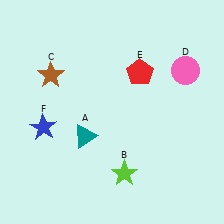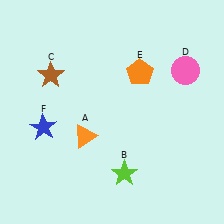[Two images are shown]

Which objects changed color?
A changed from teal to orange. E changed from red to orange.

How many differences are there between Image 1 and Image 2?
There are 2 differences between the two images.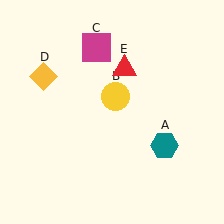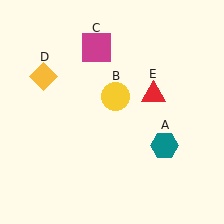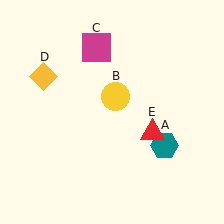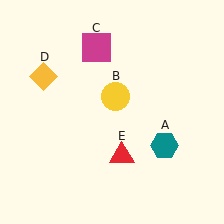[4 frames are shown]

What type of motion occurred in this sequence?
The red triangle (object E) rotated clockwise around the center of the scene.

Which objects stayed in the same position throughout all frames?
Teal hexagon (object A) and yellow circle (object B) and magenta square (object C) and yellow diamond (object D) remained stationary.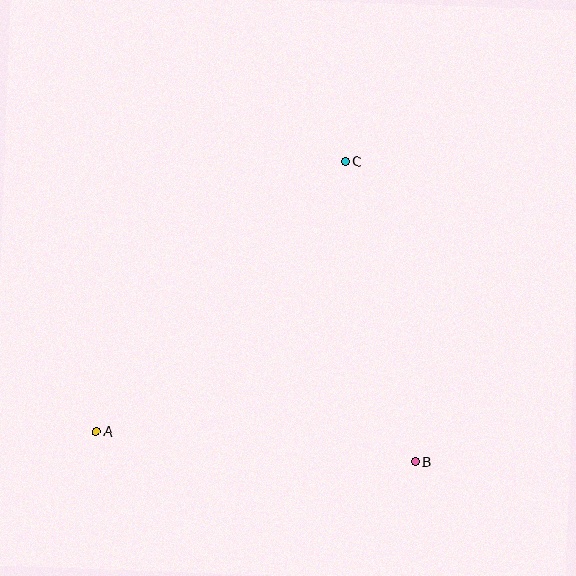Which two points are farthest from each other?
Points A and C are farthest from each other.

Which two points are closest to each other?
Points B and C are closest to each other.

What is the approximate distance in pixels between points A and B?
The distance between A and B is approximately 320 pixels.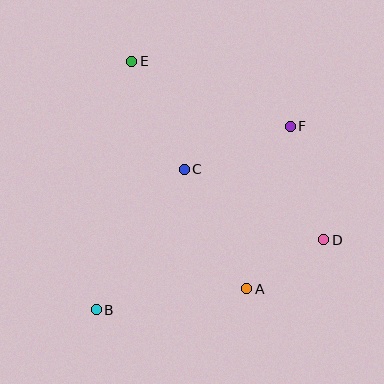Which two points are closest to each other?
Points A and D are closest to each other.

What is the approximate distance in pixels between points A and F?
The distance between A and F is approximately 168 pixels.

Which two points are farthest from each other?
Points B and F are farthest from each other.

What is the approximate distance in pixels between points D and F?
The distance between D and F is approximately 119 pixels.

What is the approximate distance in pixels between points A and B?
The distance between A and B is approximately 152 pixels.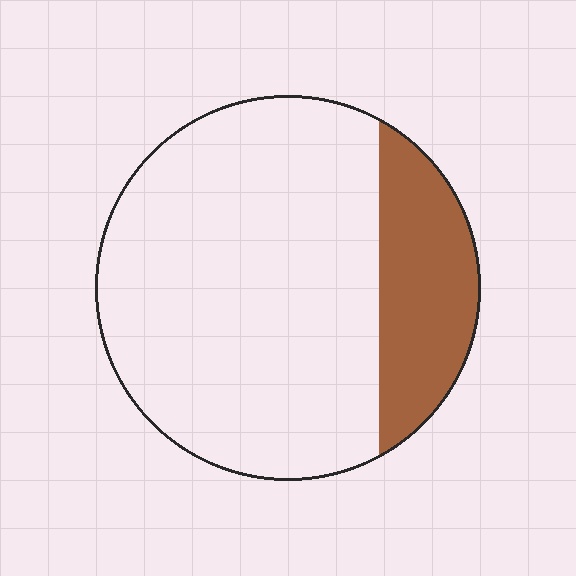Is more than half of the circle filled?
No.